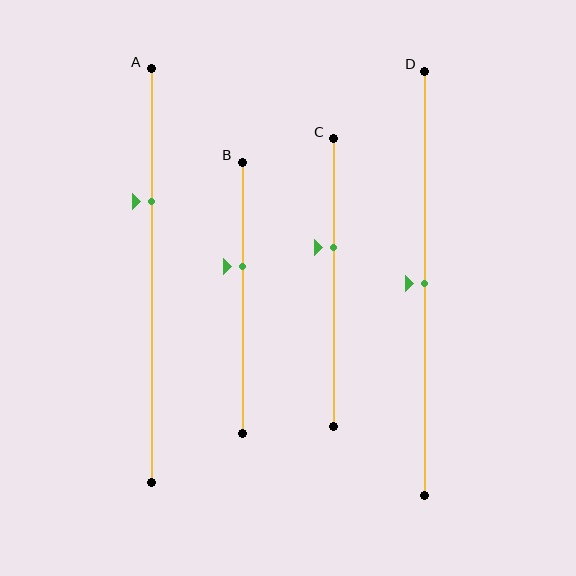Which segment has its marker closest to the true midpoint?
Segment D has its marker closest to the true midpoint.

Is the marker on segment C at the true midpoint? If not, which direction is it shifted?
No, the marker on segment C is shifted upward by about 12% of the segment length.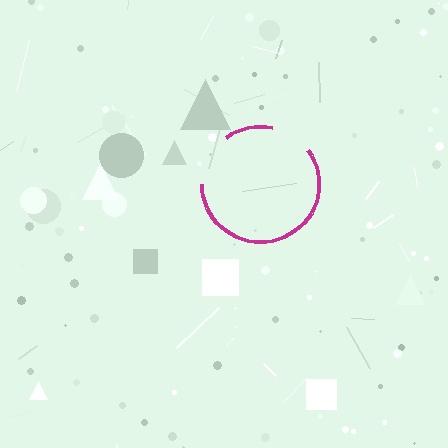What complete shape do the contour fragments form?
The contour fragments form a circle.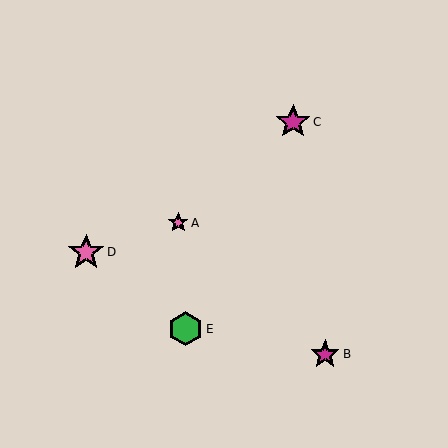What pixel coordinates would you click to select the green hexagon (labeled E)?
Click at (185, 329) to select the green hexagon E.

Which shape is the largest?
The pink star (labeled D) is the largest.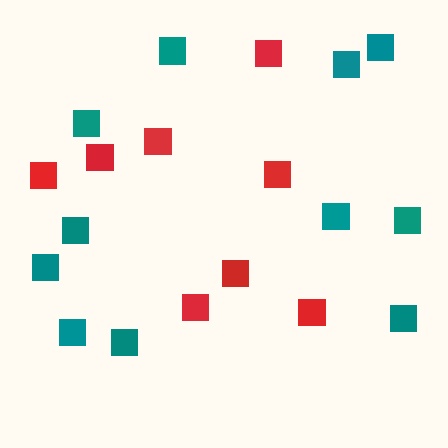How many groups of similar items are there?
There are 2 groups: one group of red squares (8) and one group of teal squares (11).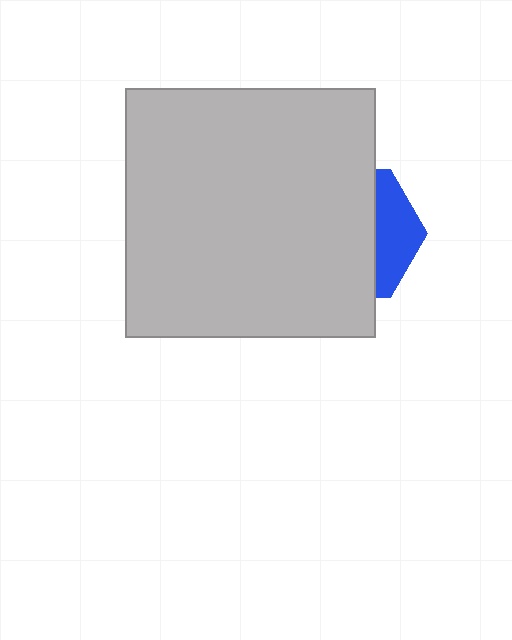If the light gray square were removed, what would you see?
You would see the complete blue hexagon.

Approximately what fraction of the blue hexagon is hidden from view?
Roughly 70% of the blue hexagon is hidden behind the light gray square.